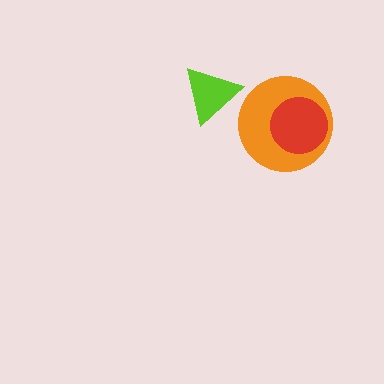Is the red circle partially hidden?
No, no other shape covers it.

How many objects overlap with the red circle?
1 object overlaps with the red circle.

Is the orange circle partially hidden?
Yes, it is partially covered by another shape.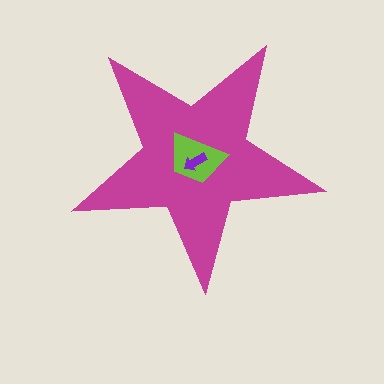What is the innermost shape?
The purple arrow.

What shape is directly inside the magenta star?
The lime trapezoid.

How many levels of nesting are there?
3.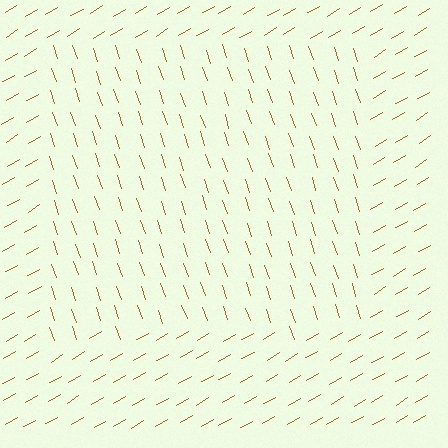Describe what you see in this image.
The image is filled with small brown line segments. A rectangle region in the image has lines oriented differently from the surrounding lines, creating a visible texture boundary.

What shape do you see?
I see a rectangle.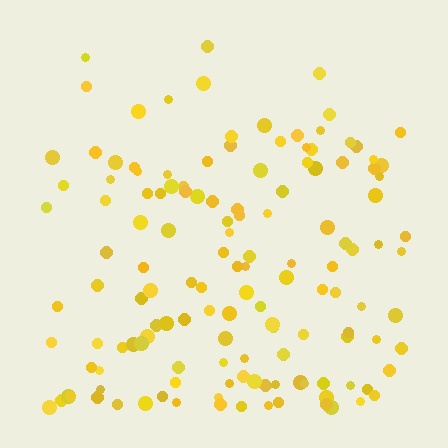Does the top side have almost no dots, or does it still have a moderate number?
Still a moderate number, just noticeably fewer than the bottom.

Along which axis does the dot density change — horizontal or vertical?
Vertical.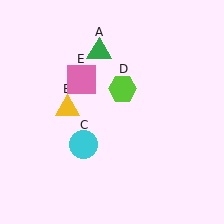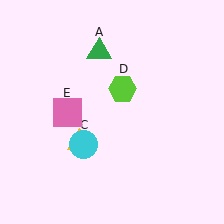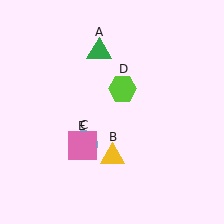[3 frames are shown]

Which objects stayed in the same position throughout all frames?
Green triangle (object A) and cyan circle (object C) and lime hexagon (object D) remained stationary.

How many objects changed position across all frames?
2 objects changed position: yellow triangle (object B), pink square (object E).